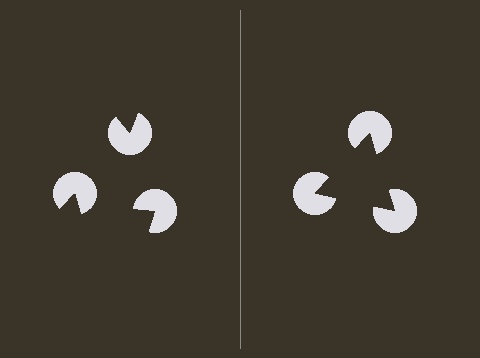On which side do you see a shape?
An illusory triangle appears on the right side. On the left side the wedge cuts are rotated, so no coherent shape forms.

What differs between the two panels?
The pac-man discs are positioned identically on both sides; only the wedge orientations differ. On the right they align to a triangle; on the left they are misaligned.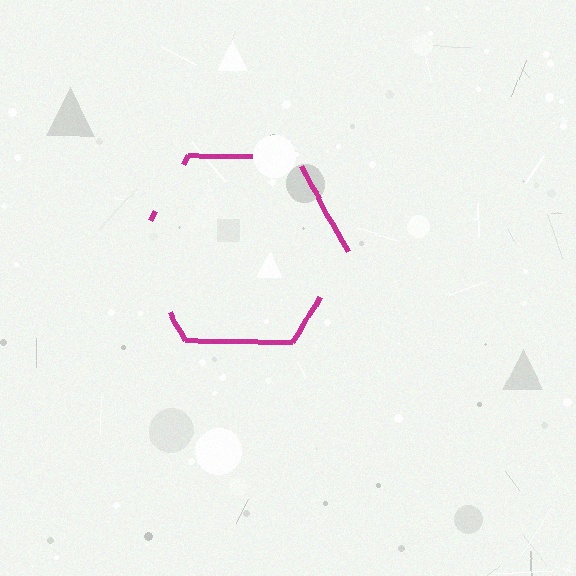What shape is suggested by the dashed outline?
The dashed outline suggests a hexagon.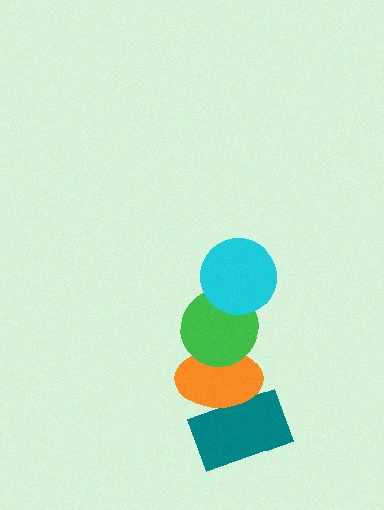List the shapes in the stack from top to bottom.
From top to bottom: the cyan circle, the green circle, the orange ellipse, the teal rectangle.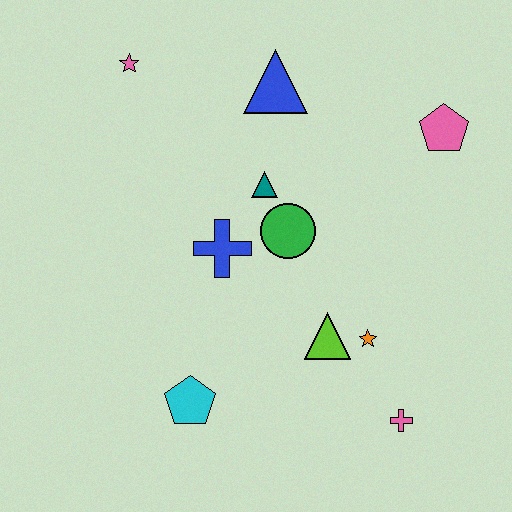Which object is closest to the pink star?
The blue triangle is closest to the pink star.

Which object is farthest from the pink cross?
The pink star is farthest from the pink cross.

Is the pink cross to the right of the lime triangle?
Yes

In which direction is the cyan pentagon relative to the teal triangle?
The cyan pentagon is below the teal triangle.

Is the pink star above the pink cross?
Yes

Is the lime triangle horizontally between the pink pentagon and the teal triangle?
Yes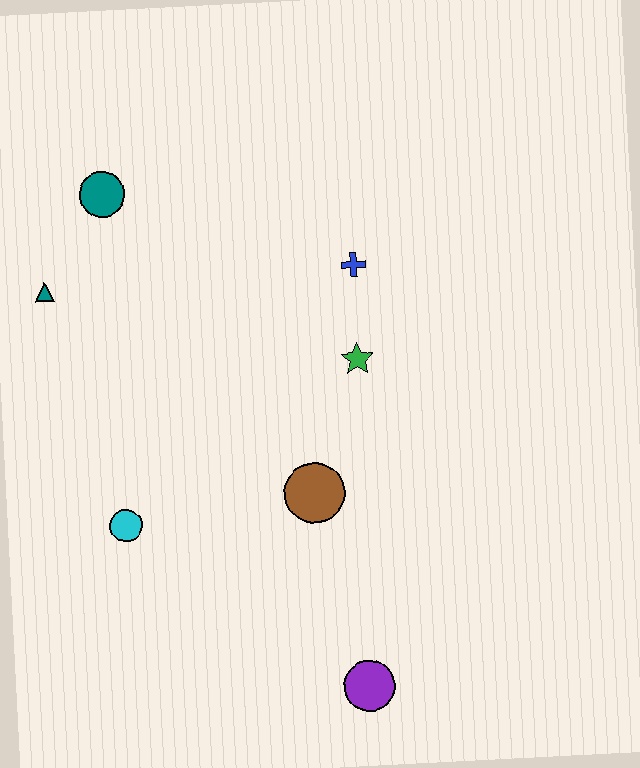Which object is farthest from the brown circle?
The teal circle is farthest from the brown circle.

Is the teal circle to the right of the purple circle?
No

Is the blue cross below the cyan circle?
No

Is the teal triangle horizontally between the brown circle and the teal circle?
No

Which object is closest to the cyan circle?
The brown circle is closest to the cyan circle.